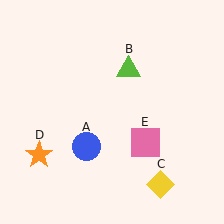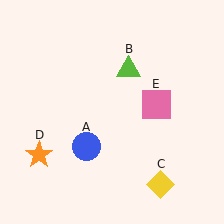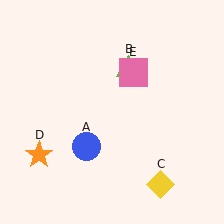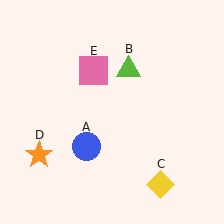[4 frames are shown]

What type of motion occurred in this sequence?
The pink square (object E) rotated counterclockwise around the center of the scene.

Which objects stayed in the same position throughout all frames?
Blue circle (object A) and lime triangle (object B) and yellow diamond (object C) and orange star (object D) remained stationary.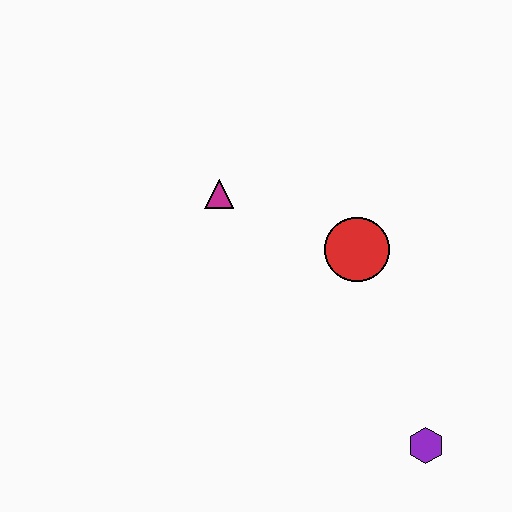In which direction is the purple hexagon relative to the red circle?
The purple hexagon is below the red circle.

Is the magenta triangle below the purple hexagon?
No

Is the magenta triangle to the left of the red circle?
Yes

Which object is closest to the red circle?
The magenta triangle is closest to the red circle.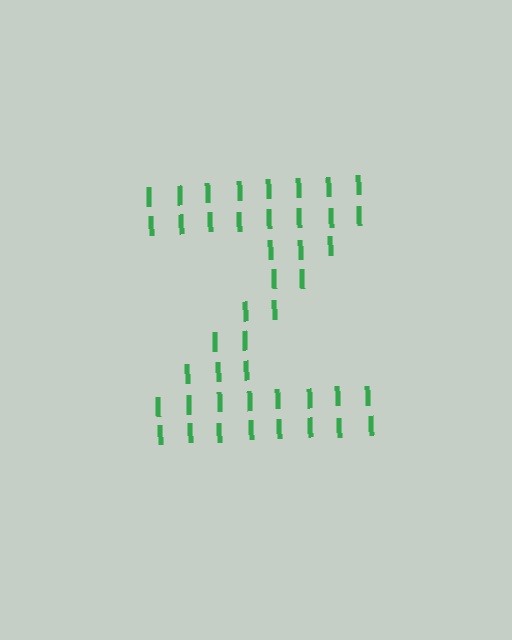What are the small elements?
The small elements are letter I's.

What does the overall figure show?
The overall figure shows the letter Z.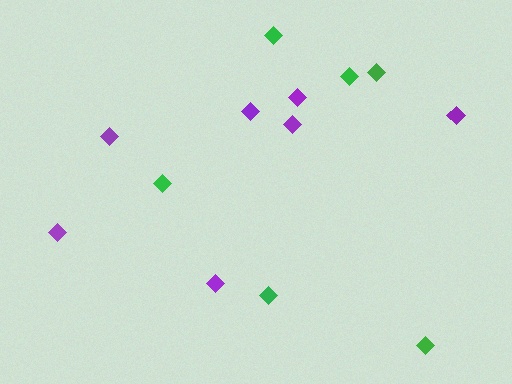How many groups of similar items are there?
There are 2 groups: one group of green diamonds (6) and one group of purple diamonds (7).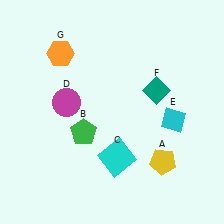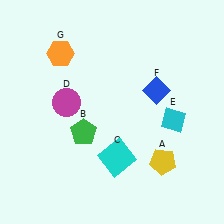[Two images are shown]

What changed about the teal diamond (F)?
In Image 1, F is teal. In Image 2, it changed to blue.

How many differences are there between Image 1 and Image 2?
There is 1 difference between the two images.